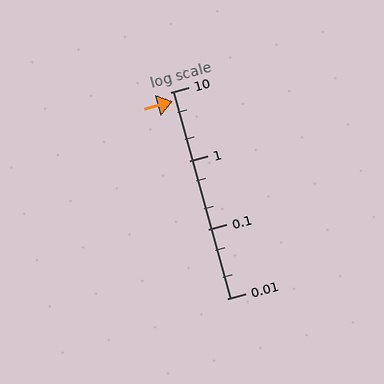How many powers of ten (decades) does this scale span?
The scale spans 3 decades, from 0.01 to 10.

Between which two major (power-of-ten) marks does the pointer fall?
The pointer is between 1 and 10.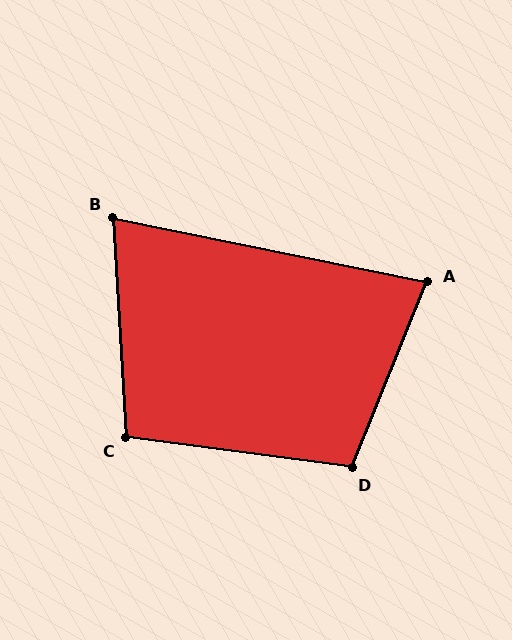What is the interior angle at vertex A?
Approximately 79 degrees (acute).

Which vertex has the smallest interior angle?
B, at approximately 75 degrees.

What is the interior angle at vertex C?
Approximately 101 degrees (obtuse).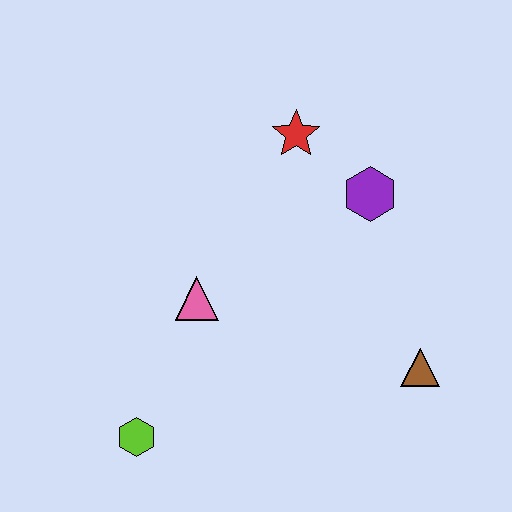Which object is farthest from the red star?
The lime hexagon is farthest from the red star.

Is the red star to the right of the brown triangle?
No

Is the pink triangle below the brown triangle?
No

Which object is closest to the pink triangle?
The lime hexagon is closest to the pink triangle.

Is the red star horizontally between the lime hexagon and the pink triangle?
No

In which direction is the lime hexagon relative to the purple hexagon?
The lime hexagon is below the purple hexagon.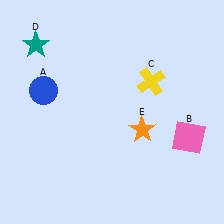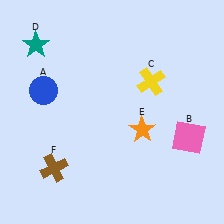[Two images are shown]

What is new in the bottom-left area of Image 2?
A brown cross (F) was added in the bottom-left area of Image 2.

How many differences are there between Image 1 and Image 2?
There is 1 difference between the two images.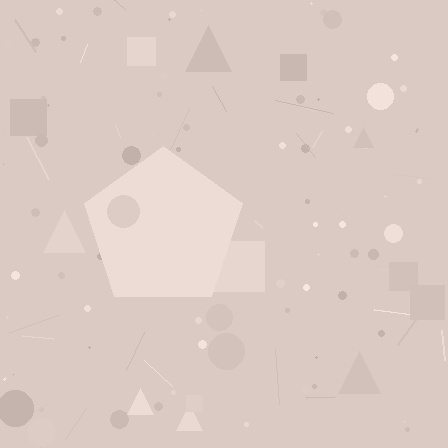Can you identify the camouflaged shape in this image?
The camouflaged shape is a pentagon.